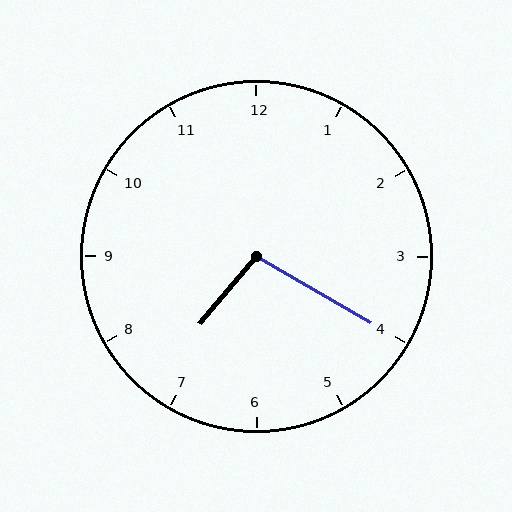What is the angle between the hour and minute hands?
Approximately 100 degrees.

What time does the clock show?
7:20.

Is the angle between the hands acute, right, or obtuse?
It is obtuse.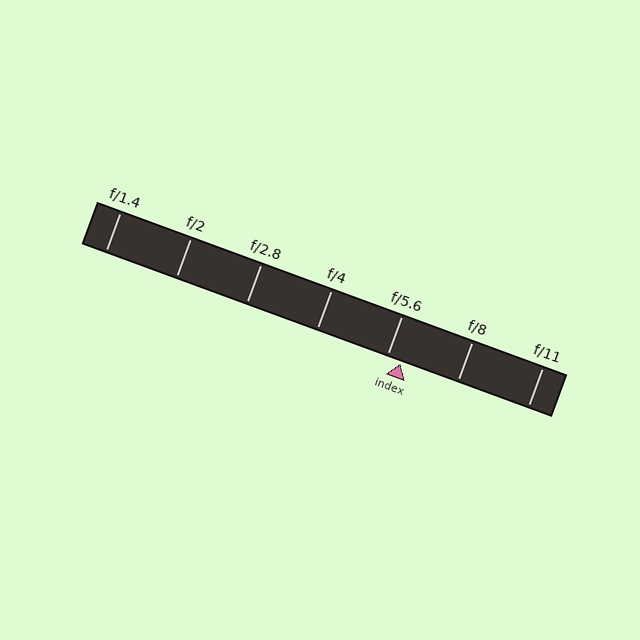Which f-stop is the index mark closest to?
The index mark is closest to f/5.6.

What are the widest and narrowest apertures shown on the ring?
The widest aperture shown is f/1.4 and the narrowest is f/11.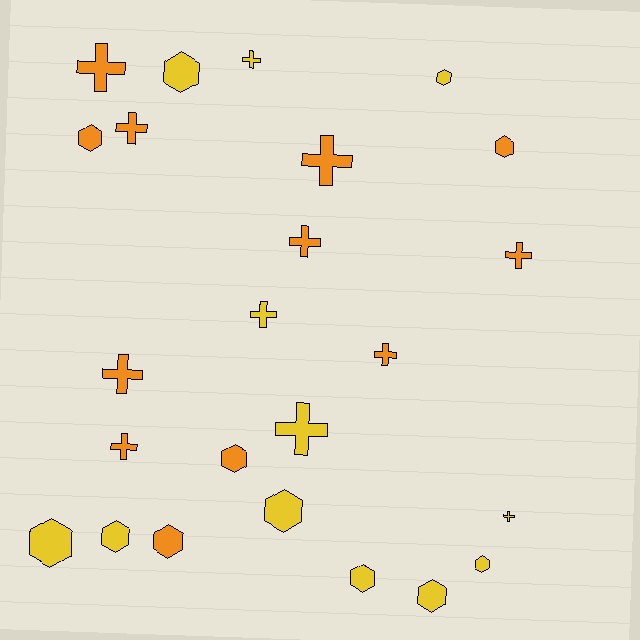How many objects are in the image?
There are 24 objects.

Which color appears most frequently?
Orange, with 12 objects.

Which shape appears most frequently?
Hexagon, with 12 objects.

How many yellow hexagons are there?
There are 8 yellow hexagons.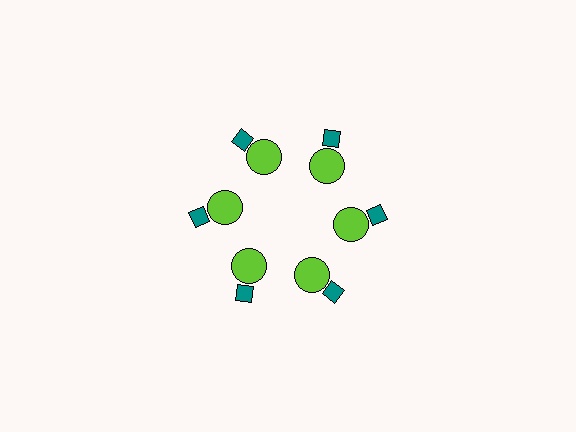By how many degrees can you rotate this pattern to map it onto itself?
The pattern maps onto itself every 60 degrees of rotation.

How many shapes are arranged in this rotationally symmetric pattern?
There are 12 shapes, arranged in 6 groups of 2.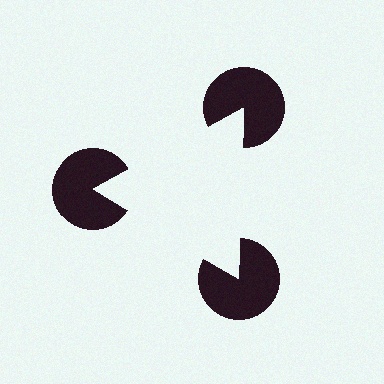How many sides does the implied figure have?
3 sides.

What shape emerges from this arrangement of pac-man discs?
An illusory triangle — its edges are inferred from the aligned wedge cuts in the pac-man discs, not physically drawn.